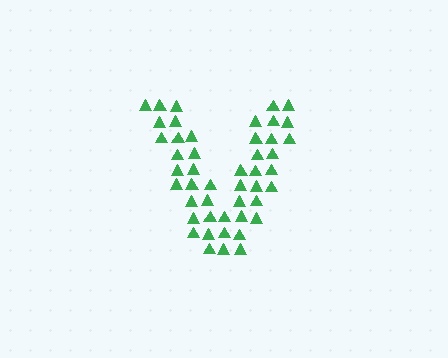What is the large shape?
The large shape is the letter V.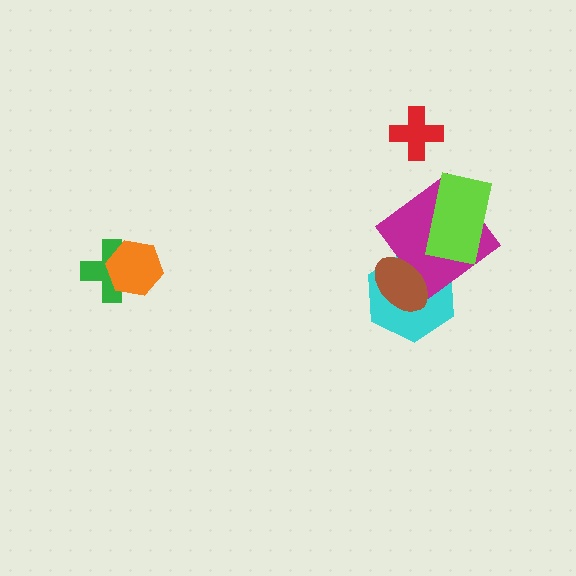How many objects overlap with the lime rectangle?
1 object overlaps with the lime rectangle.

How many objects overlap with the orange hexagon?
1 object overlaps with the orange hexagon.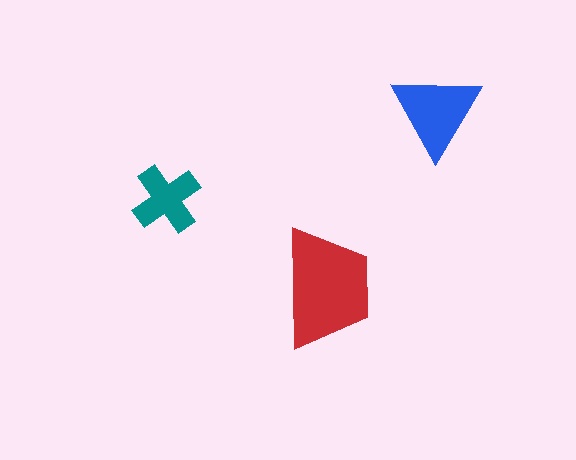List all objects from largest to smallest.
The red trapezoid, the blue triangle, the teal cross.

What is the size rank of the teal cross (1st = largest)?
3rd.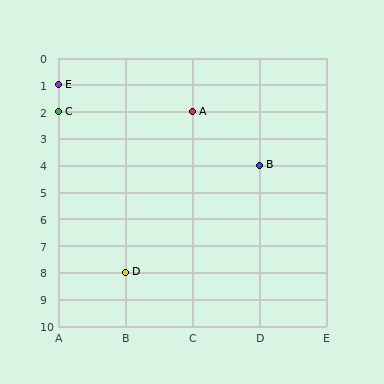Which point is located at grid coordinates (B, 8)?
Point D is at (B, 8).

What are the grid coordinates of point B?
Point B is at grid coordinates (D, 4).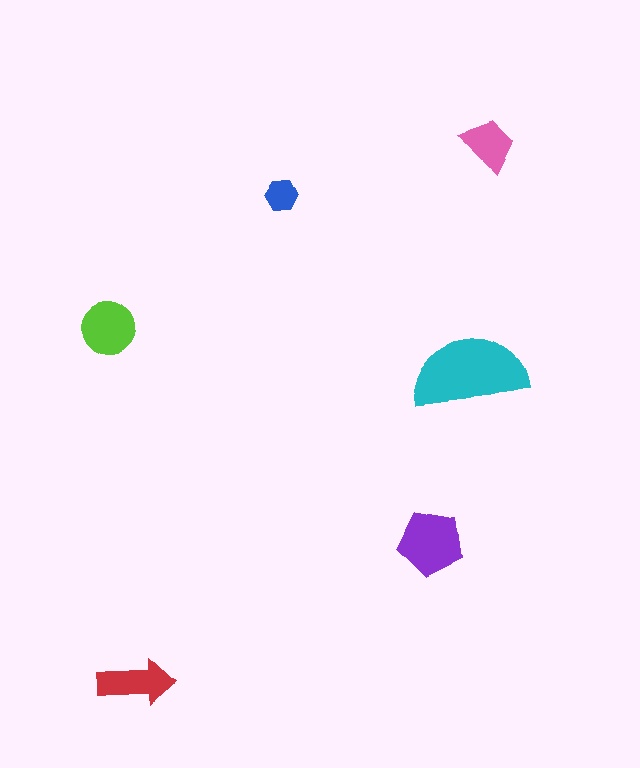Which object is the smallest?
The blue hexagon.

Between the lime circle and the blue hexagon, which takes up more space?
The lime circle.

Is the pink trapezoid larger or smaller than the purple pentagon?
Smaller.